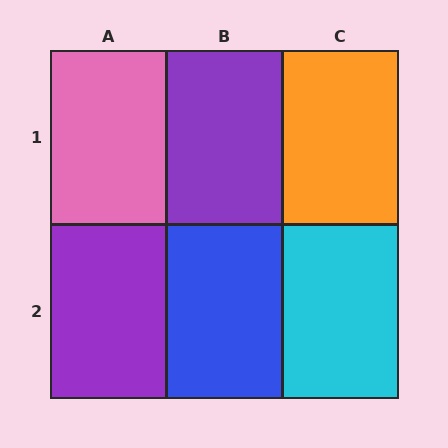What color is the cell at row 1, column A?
Pink.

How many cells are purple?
2 cells are purple.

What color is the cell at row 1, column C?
Orange.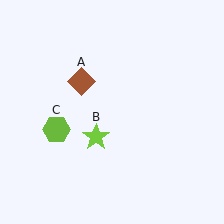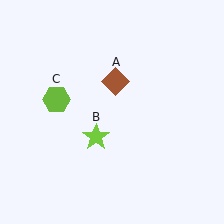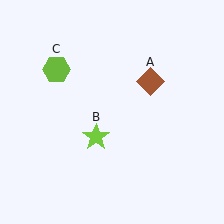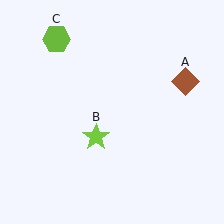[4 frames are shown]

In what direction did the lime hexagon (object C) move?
The lime hexagon (object C) moved up.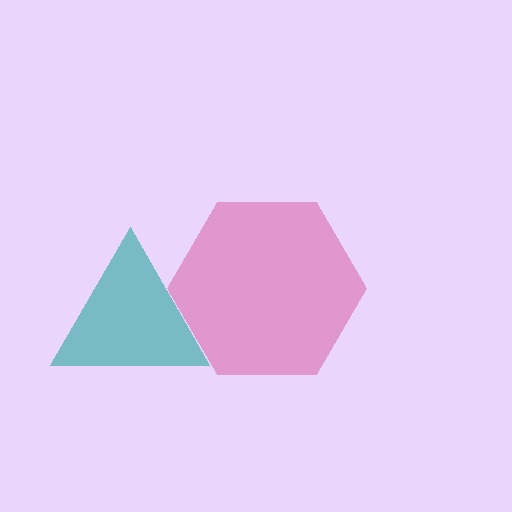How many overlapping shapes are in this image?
There are 2 overlapping shapes in the image.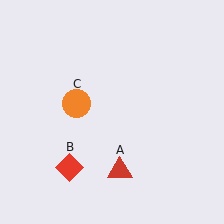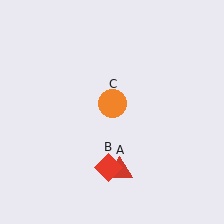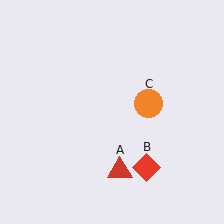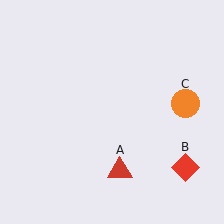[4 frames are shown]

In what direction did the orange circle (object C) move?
The orange circle (object C) moved right.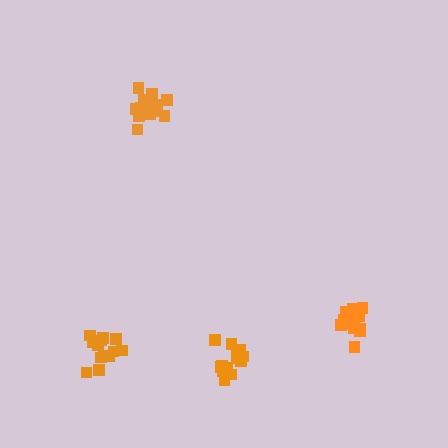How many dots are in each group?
Group 1: 14 dots, Group 2: 15 dots, Group 3: 14 dots, Group 4: 17 dots (60 total).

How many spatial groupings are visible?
There are 4 spatial groupings.